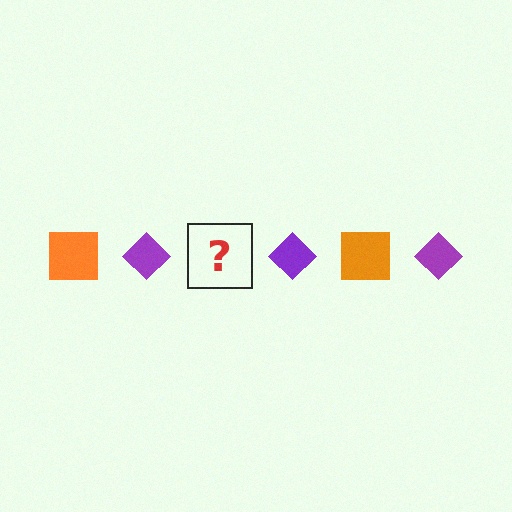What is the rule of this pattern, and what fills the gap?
The rule is that the pattern alternates between orange square and purple diamond. The gap should be filled with an orange square.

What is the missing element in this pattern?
The missing element is an orange square.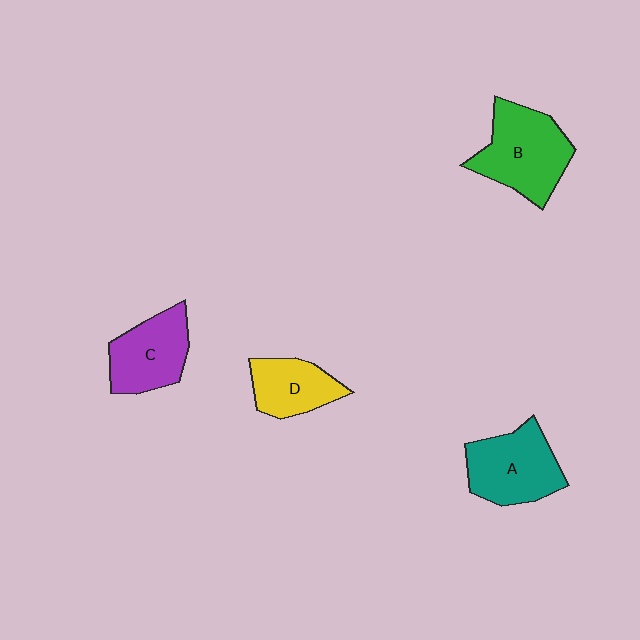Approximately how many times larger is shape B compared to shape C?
Approximately 1.3 times.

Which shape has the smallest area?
Shape D (yellow).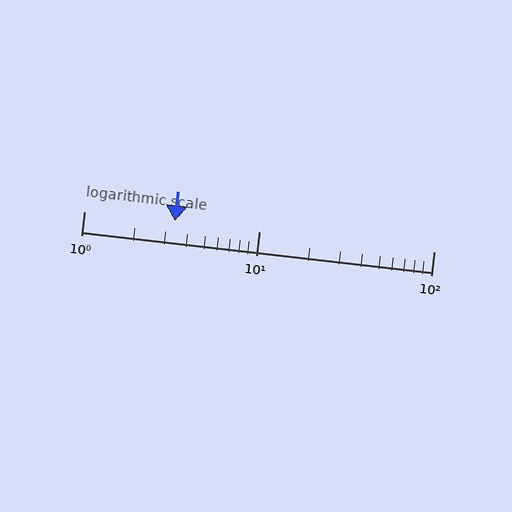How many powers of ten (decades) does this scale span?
The scale spans 2 decades, from 1 to 100.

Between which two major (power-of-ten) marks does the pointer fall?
The pointer is between 1 and 10.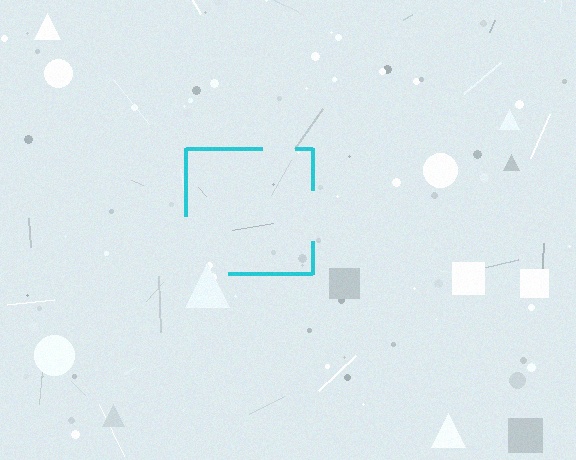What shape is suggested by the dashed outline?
The dashed outline suggests a square.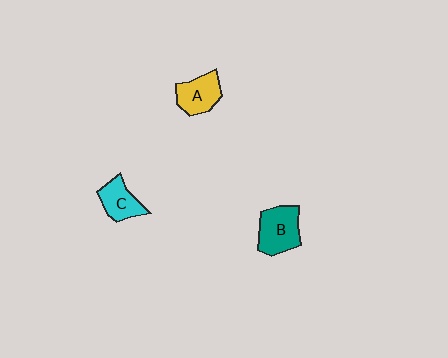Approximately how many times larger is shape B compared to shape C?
Approximately 1.4 times.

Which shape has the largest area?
Shape B (teal).